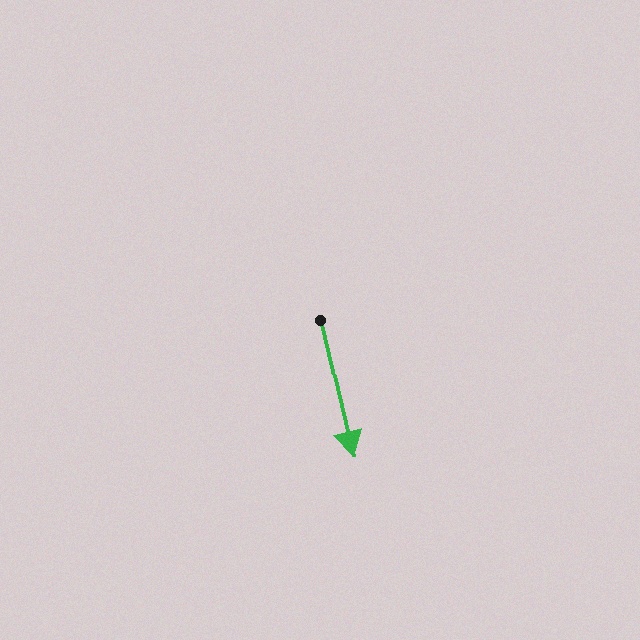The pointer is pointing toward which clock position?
Roughly 6 o'clock.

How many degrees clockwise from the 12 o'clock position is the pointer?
Approximately 167 degrees.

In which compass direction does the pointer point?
South.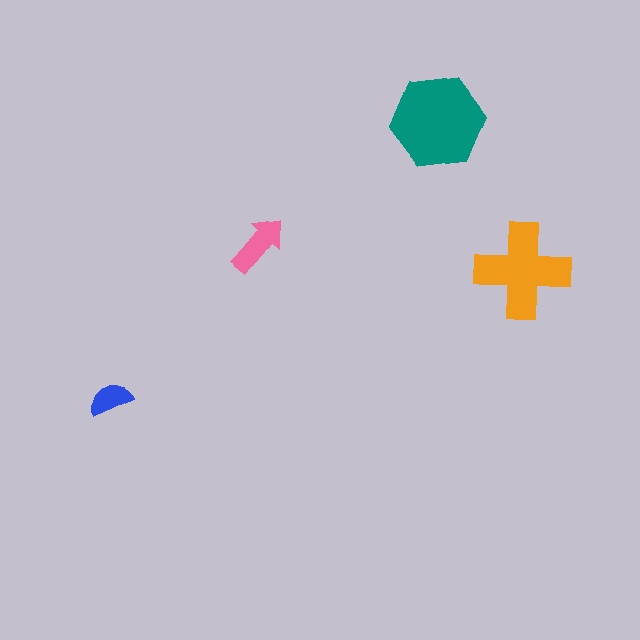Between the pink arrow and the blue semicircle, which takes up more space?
The pink arrow.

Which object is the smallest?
The blue semicircle.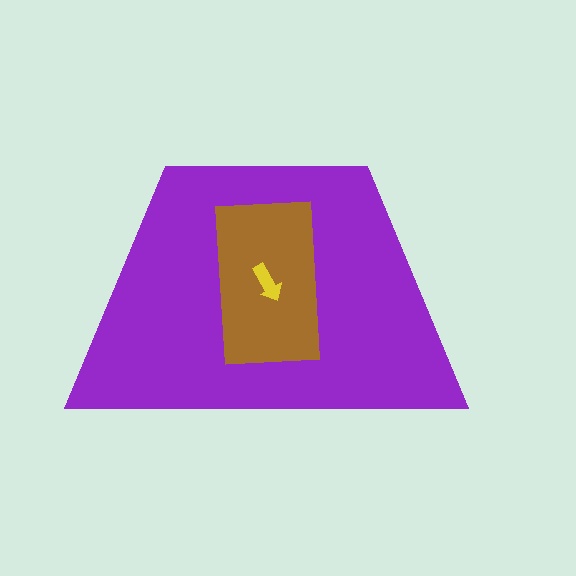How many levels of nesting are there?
3.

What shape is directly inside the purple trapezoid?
The brown rectangle.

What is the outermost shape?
The purple trapezoid.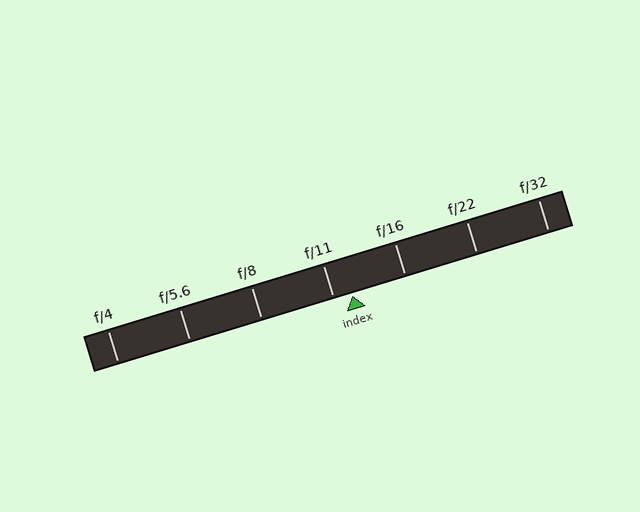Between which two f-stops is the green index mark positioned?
The index mark is between f/11 and f/16.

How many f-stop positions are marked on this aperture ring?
There are 7 f-stop positions marked.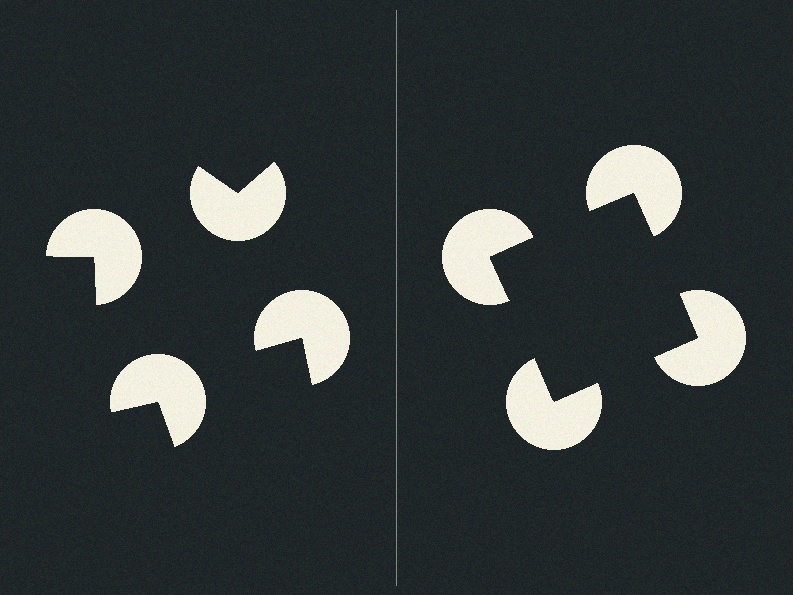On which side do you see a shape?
An illusory square appears on the right side. On the left side the wedge cuts are rotated, so no coherent shape forms.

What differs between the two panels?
The pac-man discs are positioned identically on both sides; only the wedge orientations differ. On the right they align to a square; on the left they are misaligned.